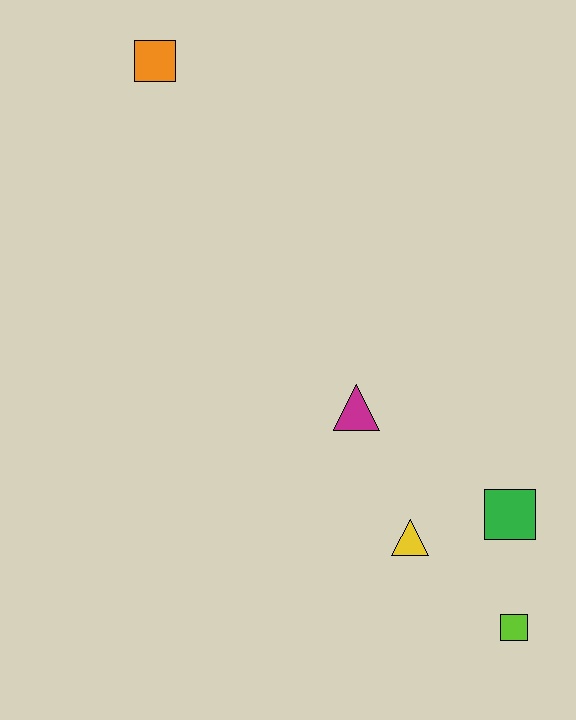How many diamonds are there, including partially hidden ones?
There are no diamonds.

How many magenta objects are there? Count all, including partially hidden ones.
There is 1 magenta object.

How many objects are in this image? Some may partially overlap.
There are 5 objects.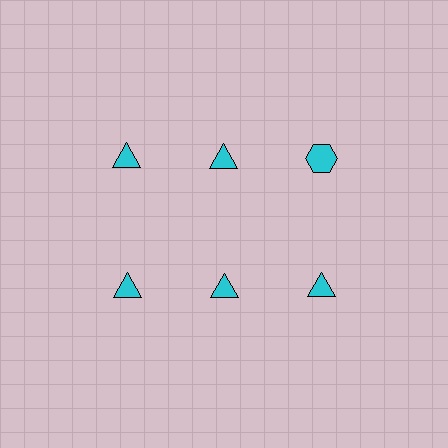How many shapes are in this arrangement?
There are 6 shapes arranged in a grid pattern.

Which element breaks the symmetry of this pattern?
The cyan hexagon in the top row, center column breaks the symmetry. All other shapes are cyan triangles.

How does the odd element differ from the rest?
It has a different shape: hexagon instead of triangle.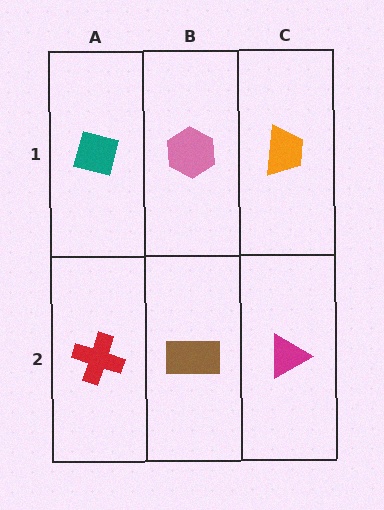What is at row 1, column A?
A teal square.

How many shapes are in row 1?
3 shapes.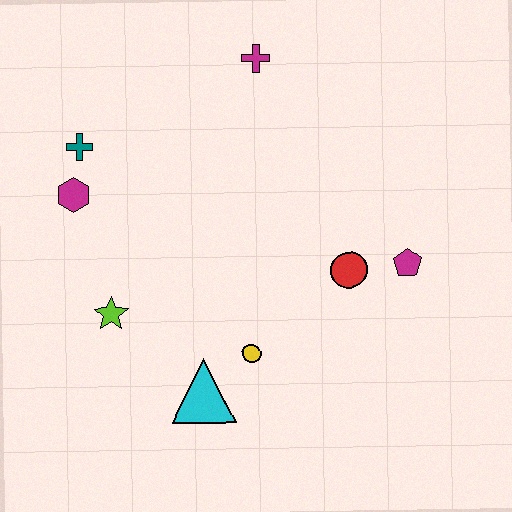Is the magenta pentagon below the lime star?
No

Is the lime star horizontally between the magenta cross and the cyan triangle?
No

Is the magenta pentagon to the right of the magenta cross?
Yes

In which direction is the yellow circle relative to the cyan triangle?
The yellow circle is to the right of the cyan triangle.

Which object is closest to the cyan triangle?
The yellow circle is closest to the cyan triangle.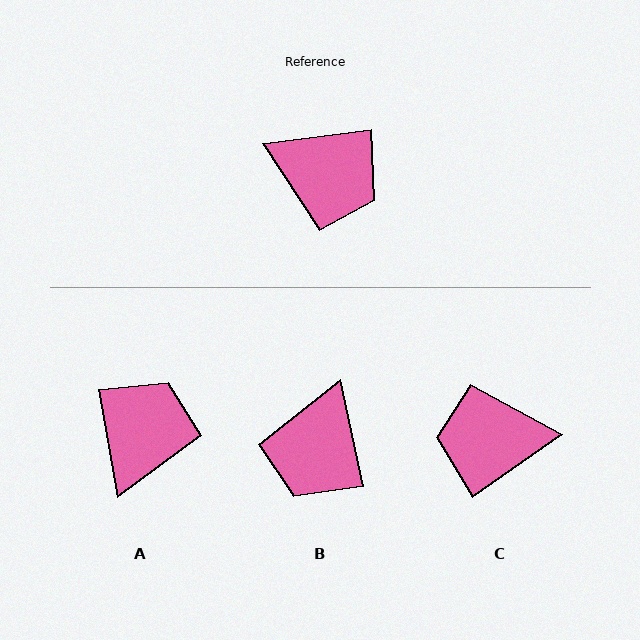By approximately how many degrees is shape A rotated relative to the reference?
Approximately 93 degrees counter-clockwise.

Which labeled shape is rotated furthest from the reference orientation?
C, about 152 degrees away.